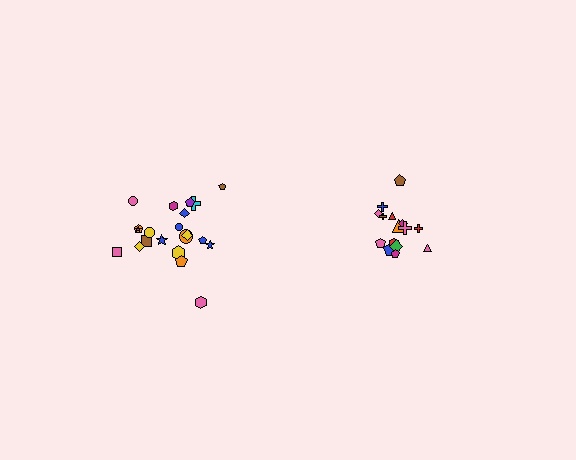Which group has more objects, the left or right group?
The left group.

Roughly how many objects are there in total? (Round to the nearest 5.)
Roughly 35 objects in total.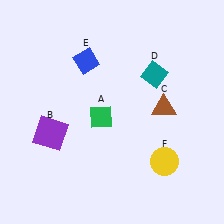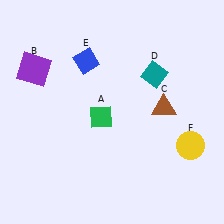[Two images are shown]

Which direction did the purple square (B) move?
The purple square (B) moved up.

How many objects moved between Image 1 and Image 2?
2 objects moved between the two images.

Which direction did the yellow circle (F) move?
The yellow circle (F) moved right.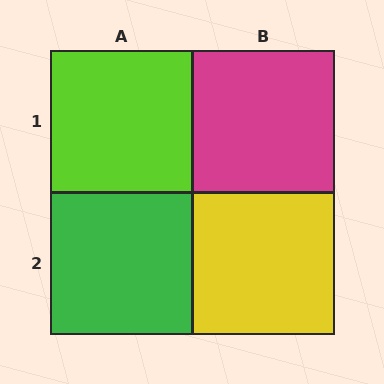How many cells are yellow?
1 cell is yellow.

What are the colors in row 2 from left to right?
Green, yellow.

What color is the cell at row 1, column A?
Lime.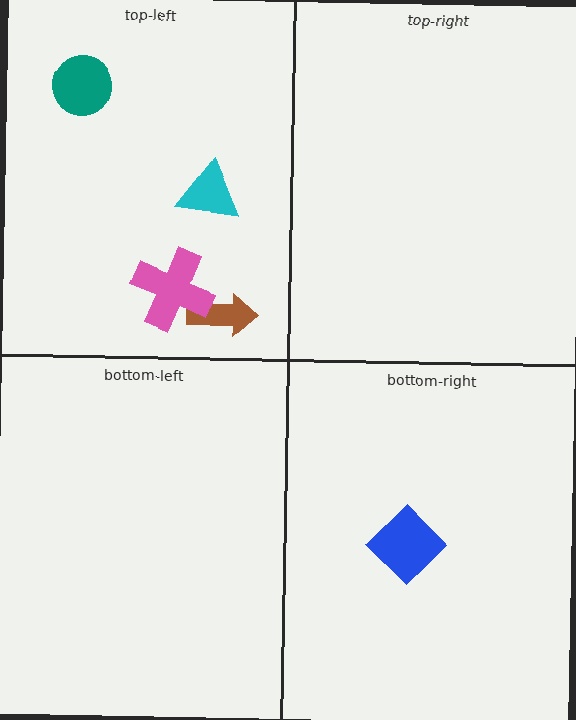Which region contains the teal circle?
The top-left region.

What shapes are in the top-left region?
The cyan triangle, the brown arrow, the pink cross, the teal circle.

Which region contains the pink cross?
The top-left region.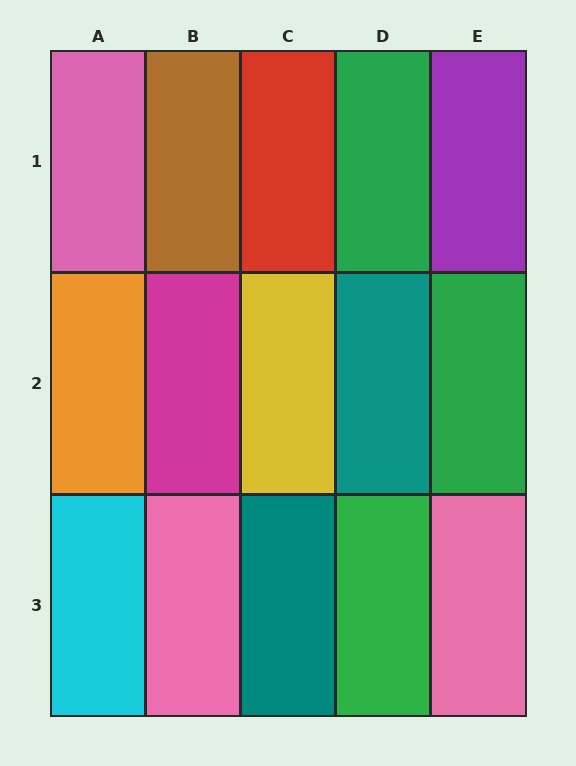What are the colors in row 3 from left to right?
Cyan, pink, teal, green, pink.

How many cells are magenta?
1 cell is magenta.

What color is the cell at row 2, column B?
Magenta.